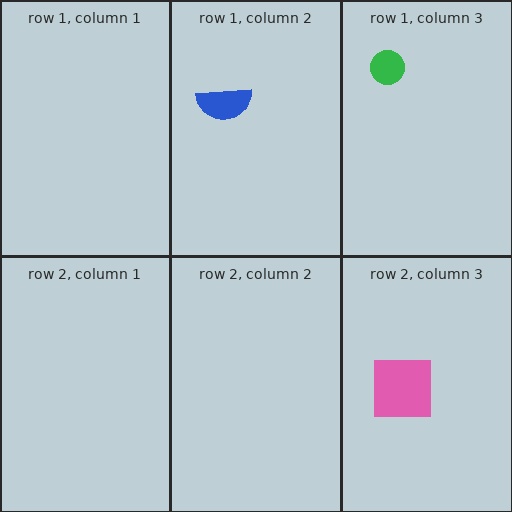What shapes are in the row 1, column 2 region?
The blue semicircle.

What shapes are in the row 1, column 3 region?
The green circle.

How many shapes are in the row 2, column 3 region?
1.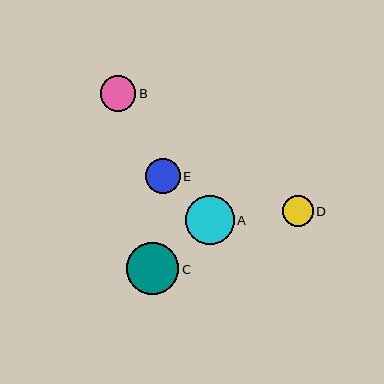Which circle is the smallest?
Circle D is the smallest with a size of approximately 31 pixels.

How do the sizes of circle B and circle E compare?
Circle B and circle E are approximately the same size.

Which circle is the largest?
Circle C is the largest with a size of approximately 52 pixels.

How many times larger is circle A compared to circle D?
Circle A is approximately 1.6 times the size of circle D.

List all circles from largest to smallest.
From largest to smallest: C, A, B, E, D.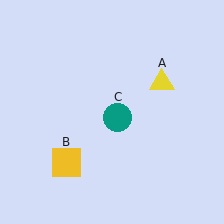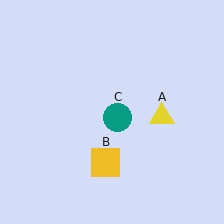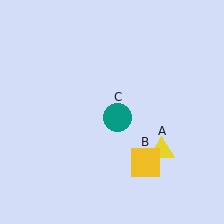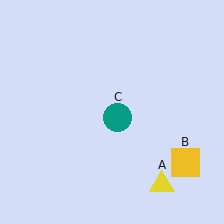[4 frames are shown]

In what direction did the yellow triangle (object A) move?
The yellow triangle (object A) moved down.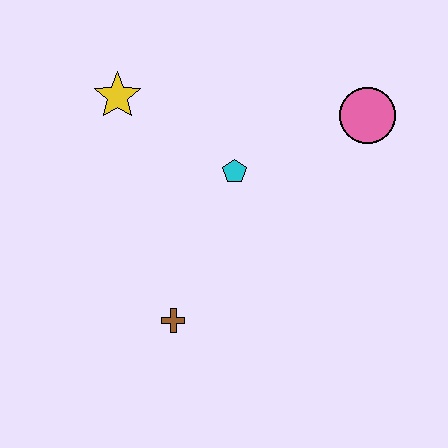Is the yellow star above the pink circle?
Yes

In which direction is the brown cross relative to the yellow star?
The brown cross is below the yellow star.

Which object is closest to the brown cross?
The cyan pentagon is closest to the brown cross.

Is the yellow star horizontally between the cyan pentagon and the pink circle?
No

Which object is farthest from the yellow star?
The pink circle is farthest from the yellow star.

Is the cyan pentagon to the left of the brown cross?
No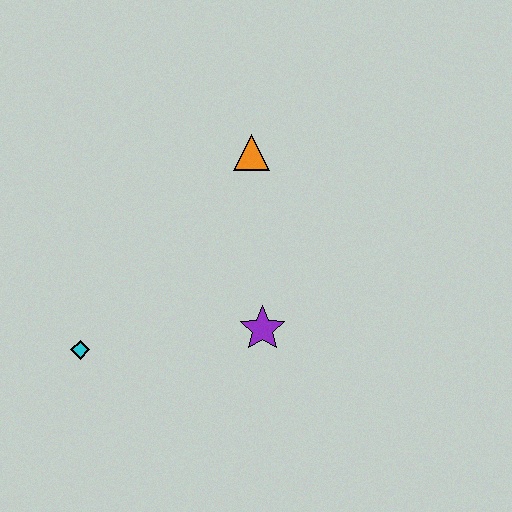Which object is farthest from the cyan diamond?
The orange triangle is farthest from the cyan diamond.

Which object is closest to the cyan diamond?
The purple star is closest to the cyan diamond.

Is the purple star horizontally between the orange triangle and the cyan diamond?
No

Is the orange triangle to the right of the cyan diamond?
Yes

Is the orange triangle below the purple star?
No